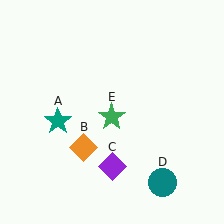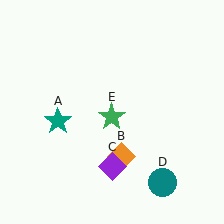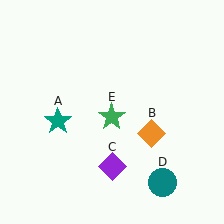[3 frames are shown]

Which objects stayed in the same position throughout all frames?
Teal star (object A) and purple diamond (object C) and teal circle (object D) and green star (object E) remained stationary.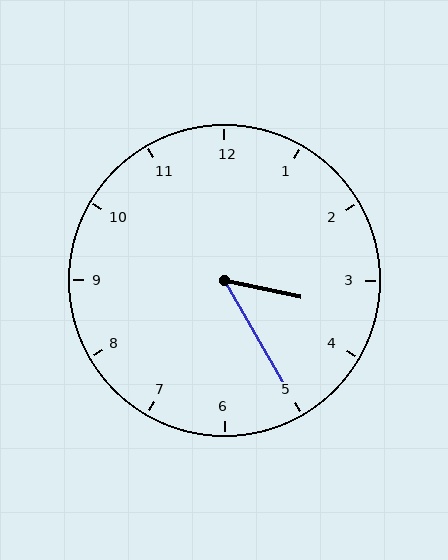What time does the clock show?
3:25.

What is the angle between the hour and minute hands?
Approximately 48 degrees.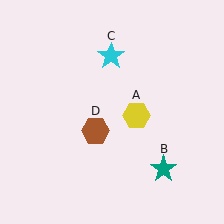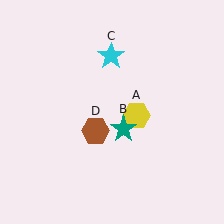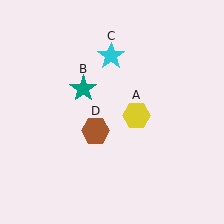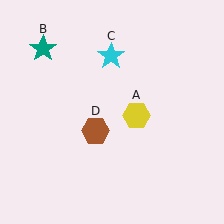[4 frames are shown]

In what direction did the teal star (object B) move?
The teal star (object B) moved up and to the left.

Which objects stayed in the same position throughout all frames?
Yellow hexagon (object A) and cyan star (object C) and brown hexagon (object D) remained stationary.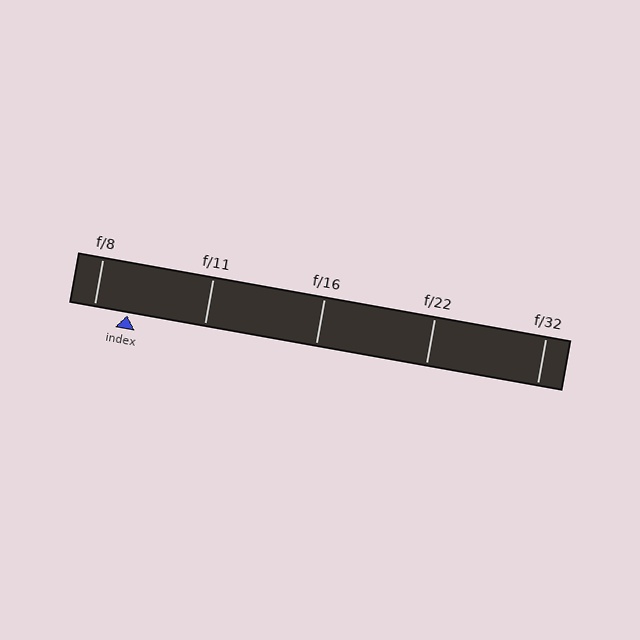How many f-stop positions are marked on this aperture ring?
There are 5 f-stop positions marked.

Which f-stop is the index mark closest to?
The index mark is closest to f/8.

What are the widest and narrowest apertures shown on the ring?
The widest aperture shown is f/8 and the narrowest is f/32.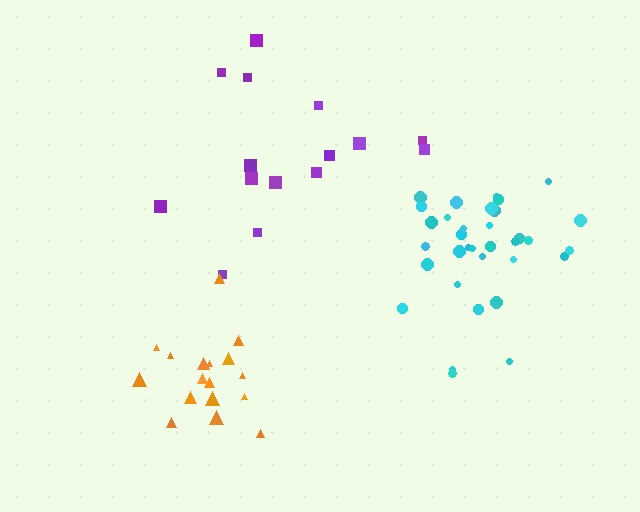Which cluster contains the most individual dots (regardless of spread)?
Cyan (34).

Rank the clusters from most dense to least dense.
orange, cyan, purple.